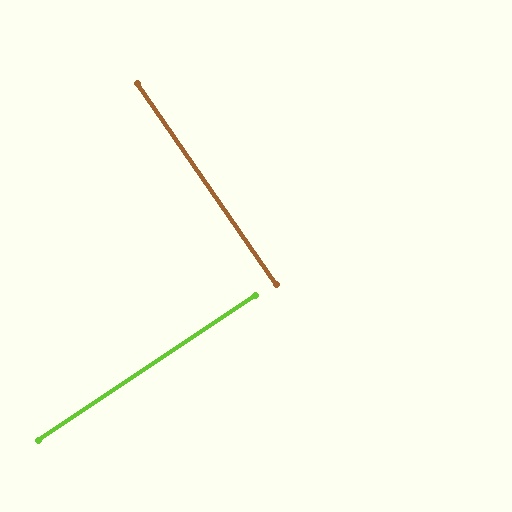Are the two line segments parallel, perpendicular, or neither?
Perpendicular — they meet at approximately 89°.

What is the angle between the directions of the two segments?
Approximately 89 degrees.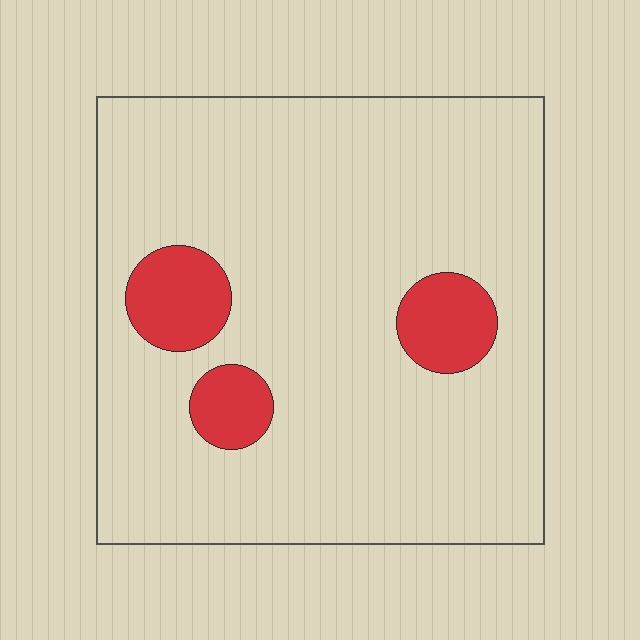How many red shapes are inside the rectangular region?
3.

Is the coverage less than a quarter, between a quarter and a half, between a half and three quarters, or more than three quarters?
Less than a quarter.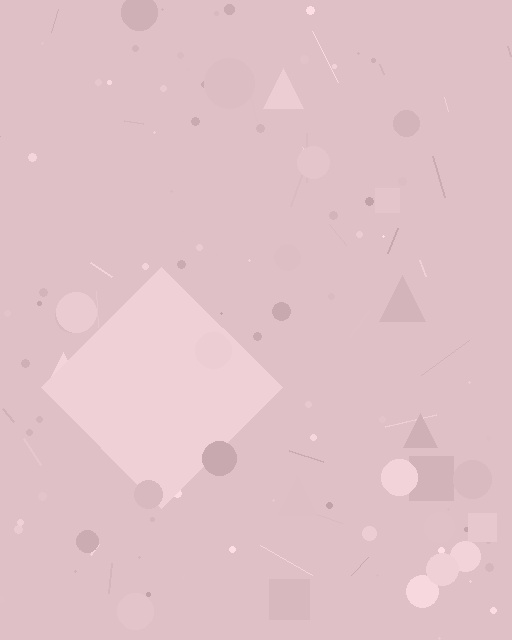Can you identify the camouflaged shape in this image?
The camouflaged shape is a diamond.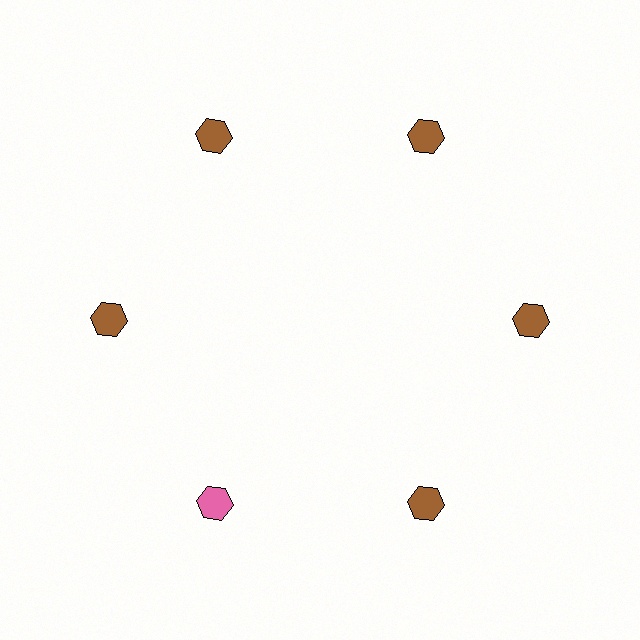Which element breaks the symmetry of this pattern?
The pink hexagon at roughly the 7 o'clock position breaks the symmetry. All other shapes are brown hexagons.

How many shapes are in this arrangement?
There are 6 shapes arranged in a ring pattern.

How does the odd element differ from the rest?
It has a different color: pink instead of brown.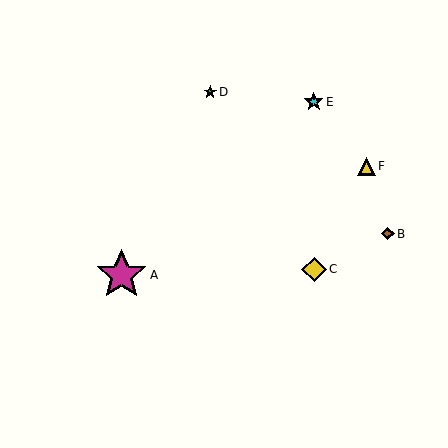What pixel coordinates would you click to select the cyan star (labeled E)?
Click at (314, 102) to select the cyan star E.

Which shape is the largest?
The magenta star (labeled A) is the largest.